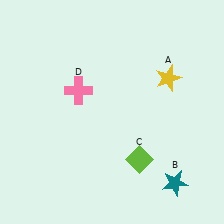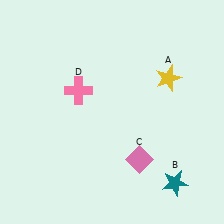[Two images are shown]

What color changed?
The diamond (C) changed from lime in Image 1 to pink in Image 2.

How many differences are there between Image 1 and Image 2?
There is 1 difference between the two images.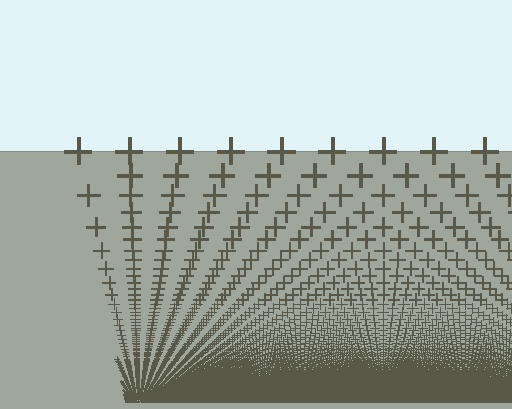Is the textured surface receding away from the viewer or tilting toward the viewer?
The surface appears to tilt toward the viewer. Texture elements get larger and sparser toward the top.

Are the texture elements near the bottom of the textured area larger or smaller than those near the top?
Smaller. The gradient is inverted — elements near the bottom are smaller and denser.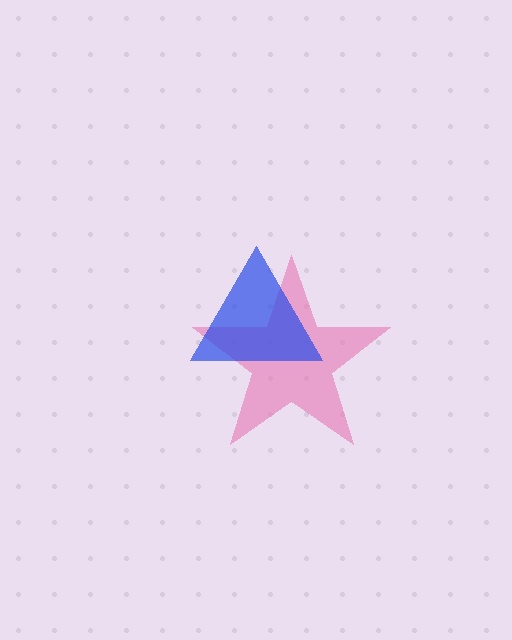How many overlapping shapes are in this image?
There are 2 overlapping shapes in the image.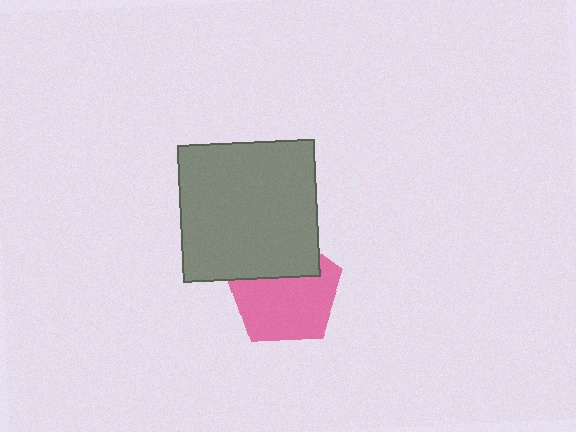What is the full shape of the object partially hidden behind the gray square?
The partially hidden object is a pink pentagon.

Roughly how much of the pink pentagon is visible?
Most of it is visible (roughly 67%).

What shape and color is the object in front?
The object in front is a gray square.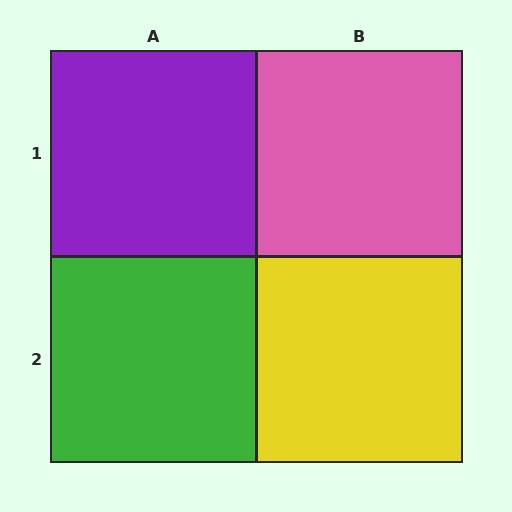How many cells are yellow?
1 cell is yellow.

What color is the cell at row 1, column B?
Pink.